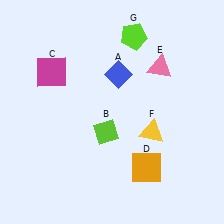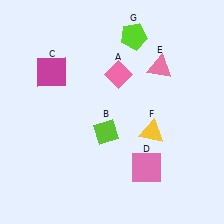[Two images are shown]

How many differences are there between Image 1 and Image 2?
There are 2 differences between the two images.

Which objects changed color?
A changed from blue to pink. D changed from orange to pink.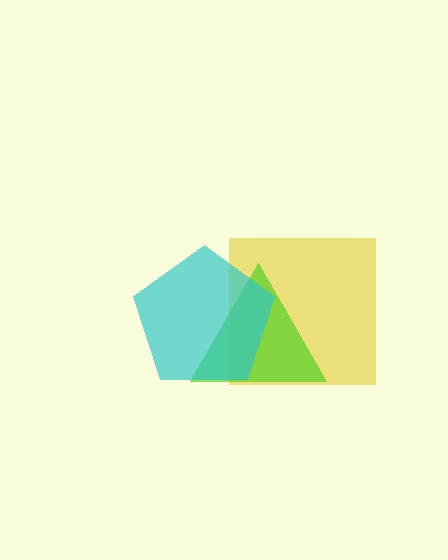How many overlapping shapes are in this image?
There are 3 overlapping shapes in the image.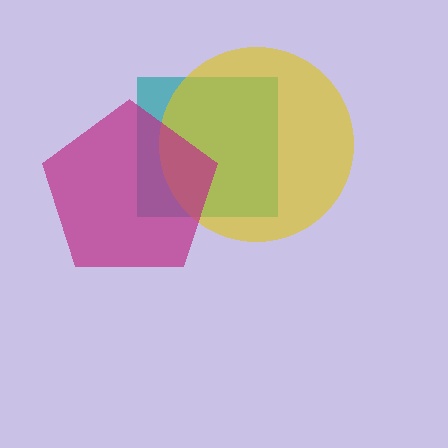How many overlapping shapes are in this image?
There are 3 overlapping shapes in the image.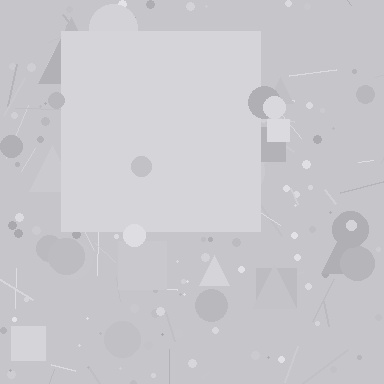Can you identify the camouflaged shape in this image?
The camouflaged shape is a square.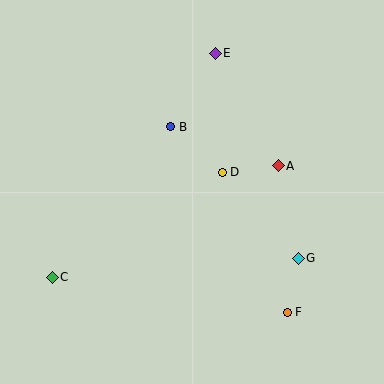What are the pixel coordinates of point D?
Point D is at (222, 172).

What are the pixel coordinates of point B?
Point B is at (171, 127).